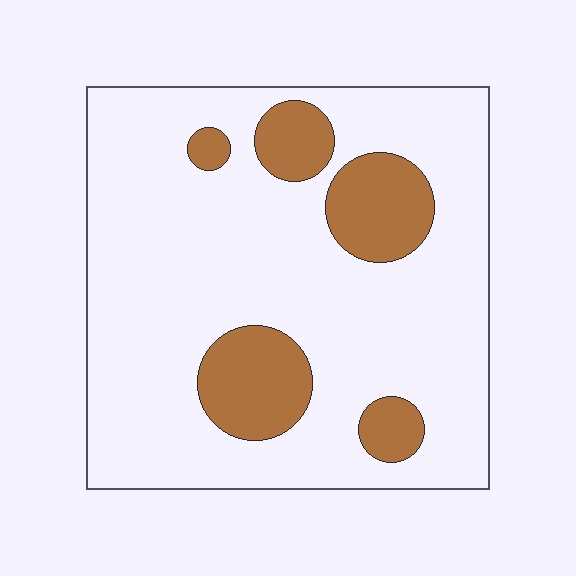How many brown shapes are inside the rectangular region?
5.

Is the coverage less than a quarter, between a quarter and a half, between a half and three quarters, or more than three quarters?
Less than a quarter.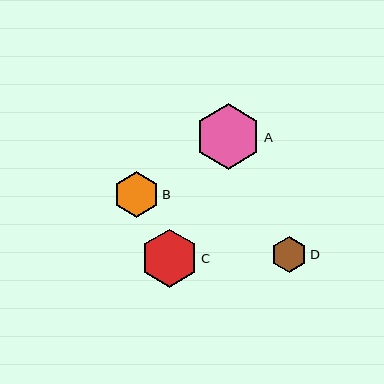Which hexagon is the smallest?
Hexagon D is the smallest with a size of approximately 36 pixels.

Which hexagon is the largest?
Hexagon A is the largest with a size of approximately 65 pixels.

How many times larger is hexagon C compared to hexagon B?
Hexagon C is approximately 1.3 times the size of hexagon B.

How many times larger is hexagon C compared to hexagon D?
Hexagon C is approximately 1.6 times the size of hexagon D.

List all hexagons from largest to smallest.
From largest to smallest: A, C, B, D.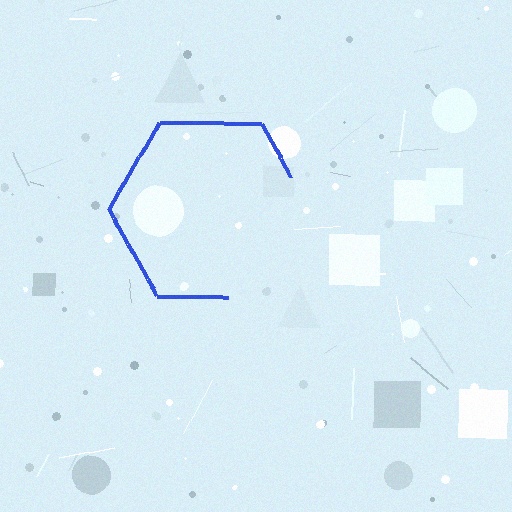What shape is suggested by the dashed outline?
The dashed outline suggests a hexagon.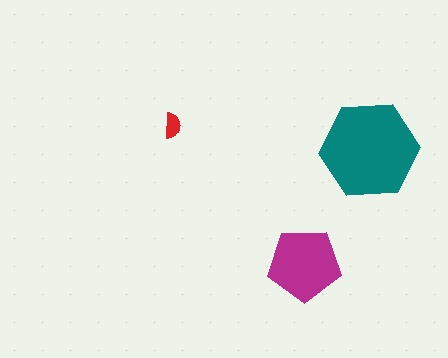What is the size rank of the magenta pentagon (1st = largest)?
2nd.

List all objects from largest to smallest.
The teal hexagon, the magenta pentagon, the red semicircle.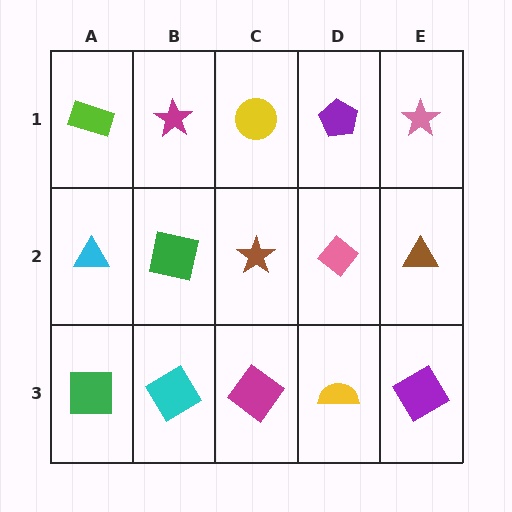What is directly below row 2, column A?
A green square.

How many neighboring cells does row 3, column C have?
3.